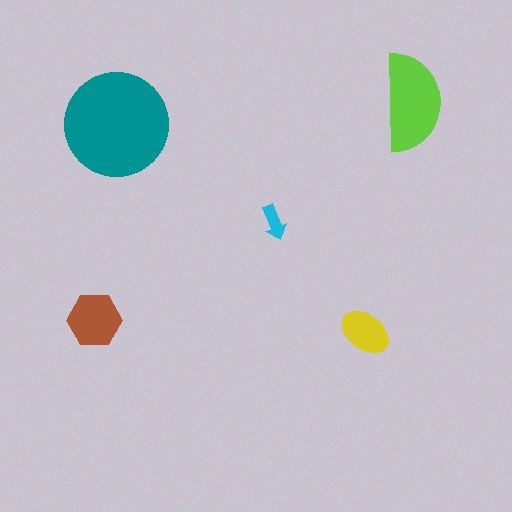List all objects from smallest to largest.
The cyan arrow, the yellow ellipse, the brown hexagon, the lime semicircle, the teal circle.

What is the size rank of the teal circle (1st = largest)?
1st.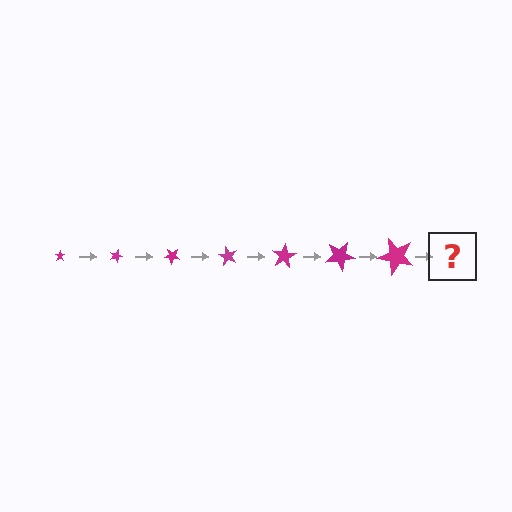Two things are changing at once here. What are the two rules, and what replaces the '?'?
The two rules are that the star grows larger each step and it rotates 20 degrees each step. The '?' should be a star, larger than the previous one and rotated 140 degrees from the start.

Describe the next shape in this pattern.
It should be a star, larger than the previous one and rotated 140 degrees from the start.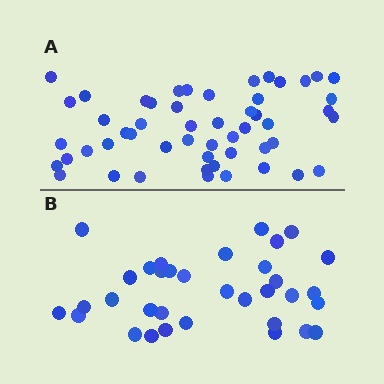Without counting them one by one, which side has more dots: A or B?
Region A (the top region) has more dots.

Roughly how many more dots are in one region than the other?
Region A has approximately 20 more dots than region B.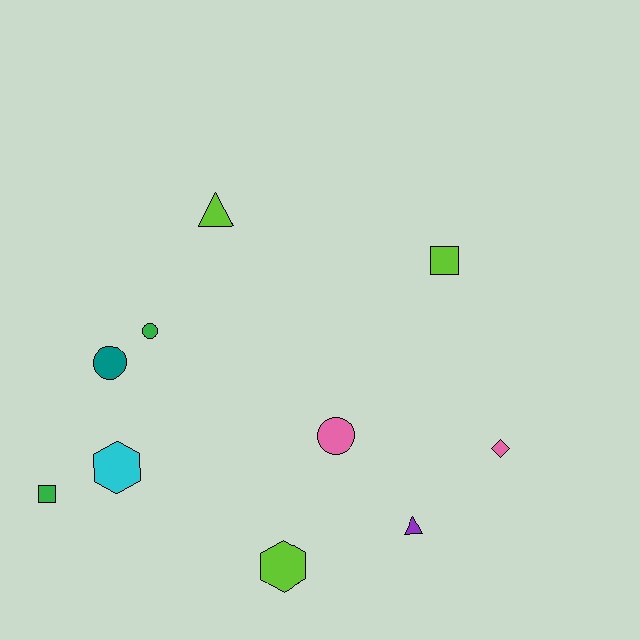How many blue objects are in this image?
There are no blue objects.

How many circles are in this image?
There are 3 circles.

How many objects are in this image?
There are 10 objects.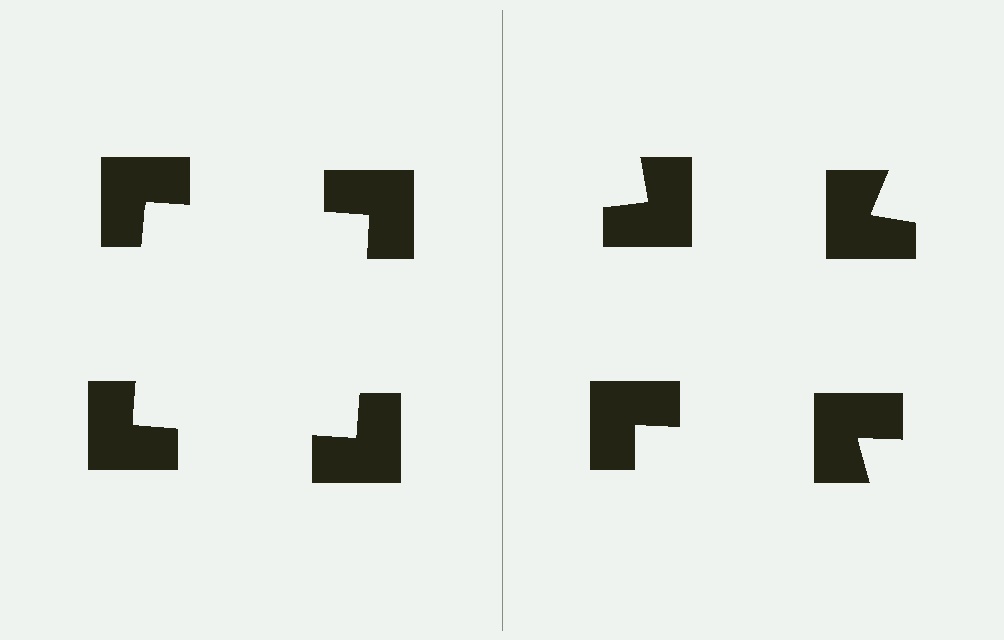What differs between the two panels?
The notched squares are positioned identically on both sides; only the wedge orientations differ. On the left they align to a square; on the right they are misaligned.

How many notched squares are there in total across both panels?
8 — 4 on each side.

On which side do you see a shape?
An illusory square appears on the left side. On the right side the wedge cuts are rotated, so no coherent shape forms.